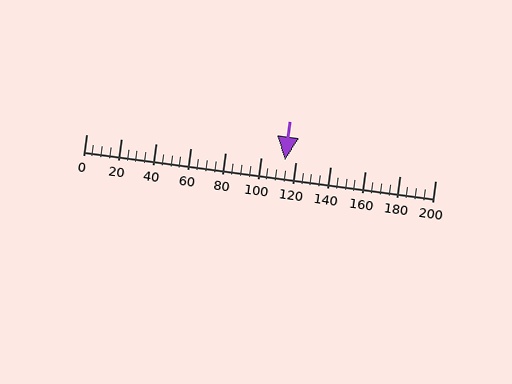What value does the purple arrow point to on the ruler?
The purple arrow points to approximately 114.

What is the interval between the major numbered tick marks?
The major tick marks are spaced 20 units apart.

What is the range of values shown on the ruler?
The ruler shows values from 0 to 200.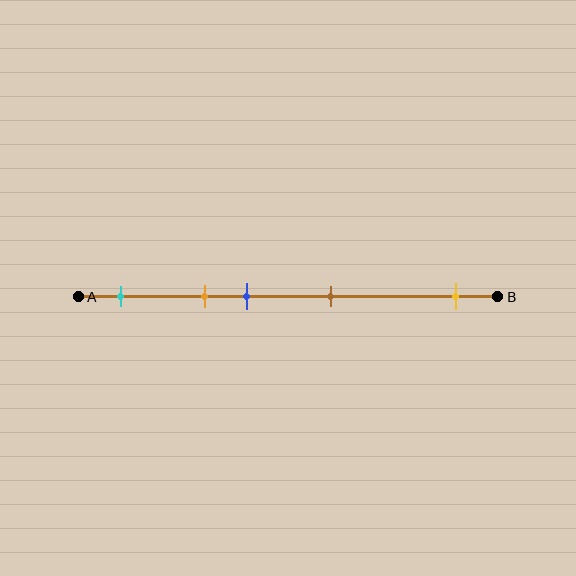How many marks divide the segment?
There are 5 marks dividing the segment.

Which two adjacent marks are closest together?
The orange and blue marks are the closest adjacent pair.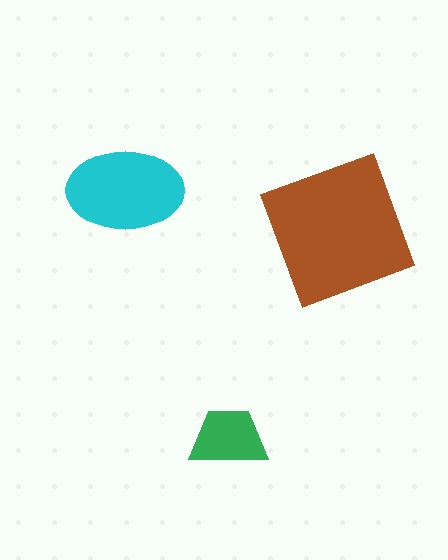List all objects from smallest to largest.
The green trapezoid, the cyan ellipse, the brown square.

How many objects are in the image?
There are 3 objects in the image.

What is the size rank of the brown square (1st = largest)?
1st.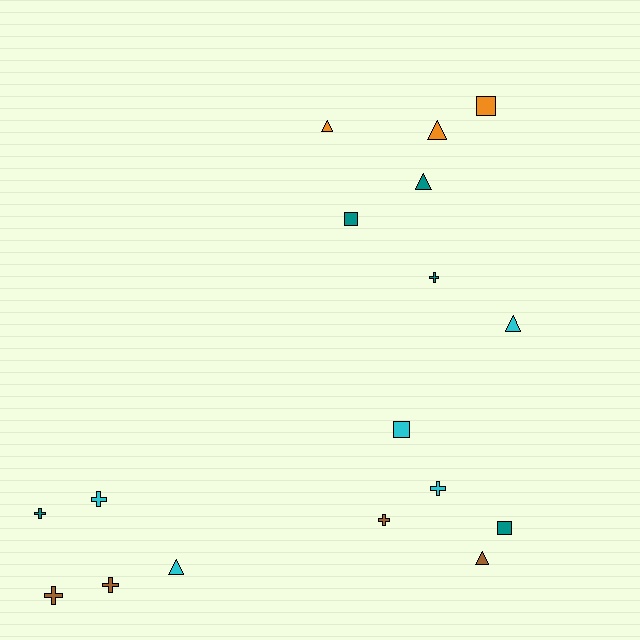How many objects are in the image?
There are 17 objects.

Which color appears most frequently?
Cyan, with 5 objects.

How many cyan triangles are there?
There are 2 cyan triangles.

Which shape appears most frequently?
Cross, with 7 objects.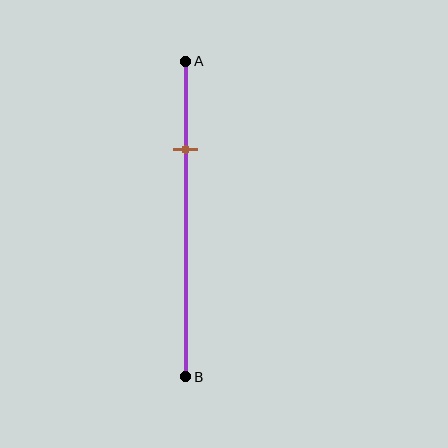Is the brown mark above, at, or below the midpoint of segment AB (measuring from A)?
The brown mark is above the midpoint of segment AB.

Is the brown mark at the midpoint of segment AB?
No, the mark is at about 30% from A, not at the 50% midpoint.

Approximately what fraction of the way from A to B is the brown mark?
The brown mark is approximately 30% of the way from A to B.